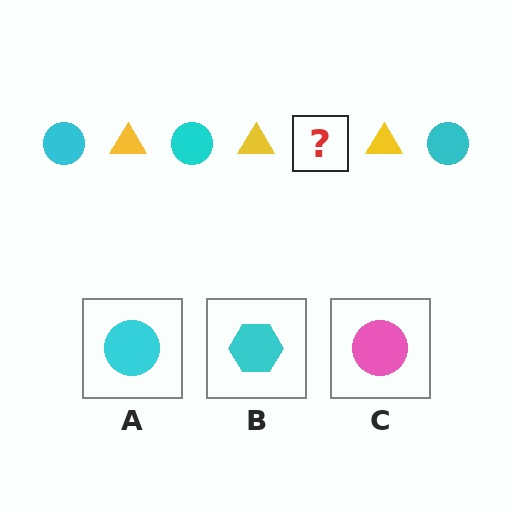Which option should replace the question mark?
Option A.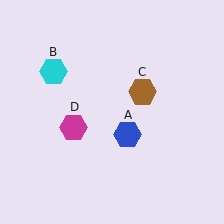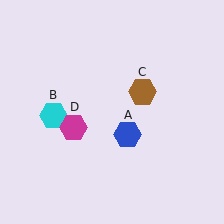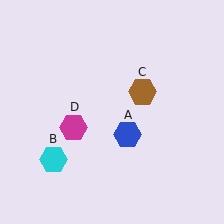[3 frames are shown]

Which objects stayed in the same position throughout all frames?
Blue hexagon (object A) and brown hexagon (object C) and magenta hexagon (object D) remained stationary.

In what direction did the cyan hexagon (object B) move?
The cyan hexagon (object B) moved down.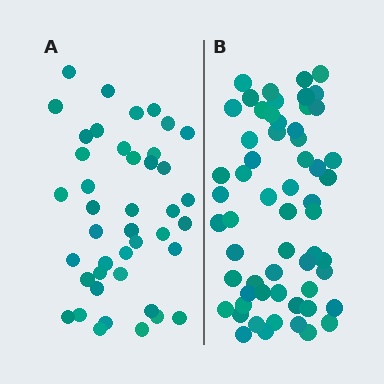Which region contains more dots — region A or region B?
Region B (the right region) has more dots.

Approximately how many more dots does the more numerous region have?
Region B has approximately 15 more dots than region A.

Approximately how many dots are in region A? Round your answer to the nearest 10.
About 40 dots. (The exact count is 42, which rounds to 40.)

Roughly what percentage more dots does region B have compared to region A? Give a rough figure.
About 40% more.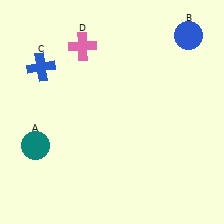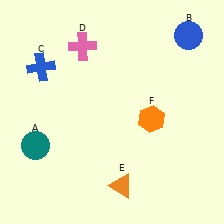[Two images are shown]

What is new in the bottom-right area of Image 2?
An orange hexagon (F) was added in the bottom-right area of Image 2.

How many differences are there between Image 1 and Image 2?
There are 2 differences between the two images.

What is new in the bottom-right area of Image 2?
An orange triangle (E) was added in the bottom-right area of Image 2.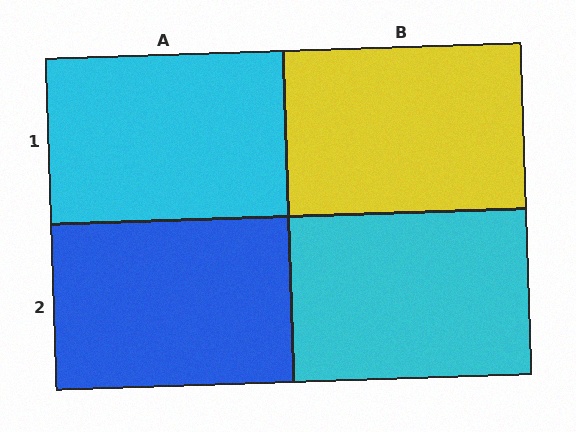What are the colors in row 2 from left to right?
Blue, cyan.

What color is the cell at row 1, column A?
Cyan.